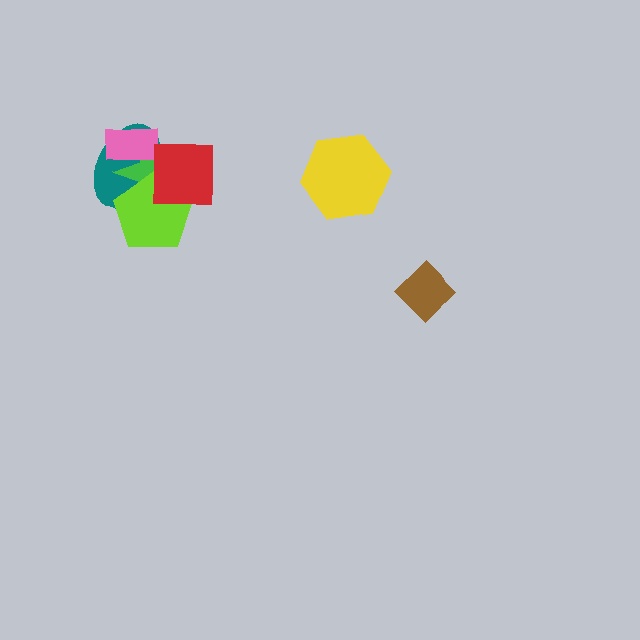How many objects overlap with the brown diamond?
0 objects overlap with the brown diamond.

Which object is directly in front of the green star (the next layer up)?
The pink rectangle is directly in front of the green star.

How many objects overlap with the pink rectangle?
2 objects overlap with the pink rectangle.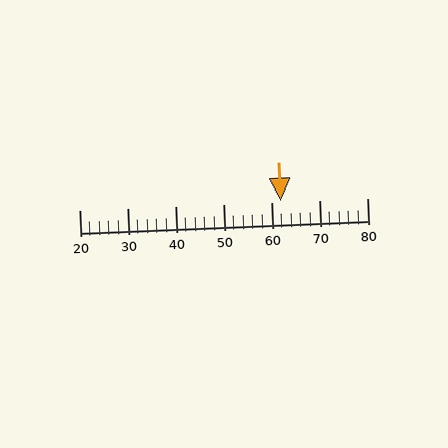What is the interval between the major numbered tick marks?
The major tick marks are spaced 10 units apart.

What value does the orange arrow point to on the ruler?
The orange arrow points to approximately 62.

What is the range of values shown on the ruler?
The ruler shows values from 20 to 80.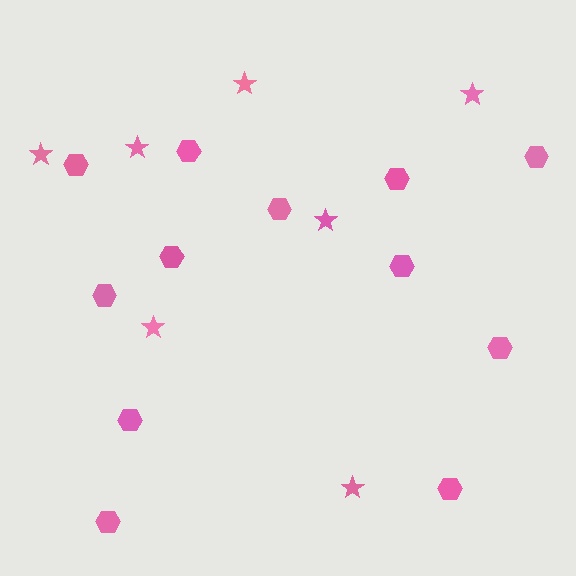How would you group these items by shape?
There are 2 groups: one group of stars (7) and one group of hexagons (12).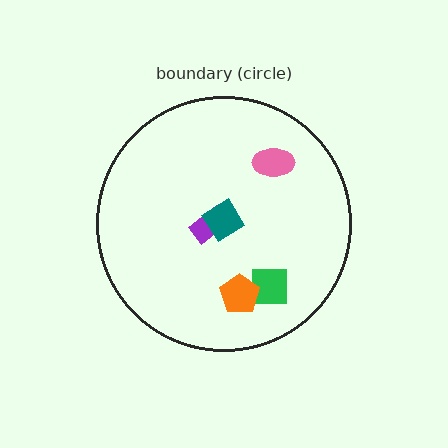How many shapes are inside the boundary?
5 inside, 0 outside.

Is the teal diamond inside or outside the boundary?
Inside.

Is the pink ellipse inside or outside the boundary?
Inside.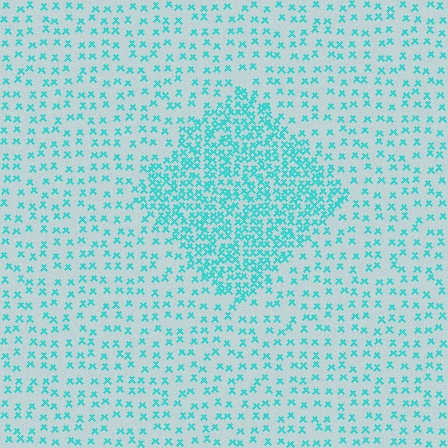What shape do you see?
I see a diamond.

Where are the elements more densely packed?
The elements are more densely packed inside the diamond boundary.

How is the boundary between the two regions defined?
The boundary is defined by a change in element density (approximately 2.6x ratio). All elements are the same color, size, and shape.